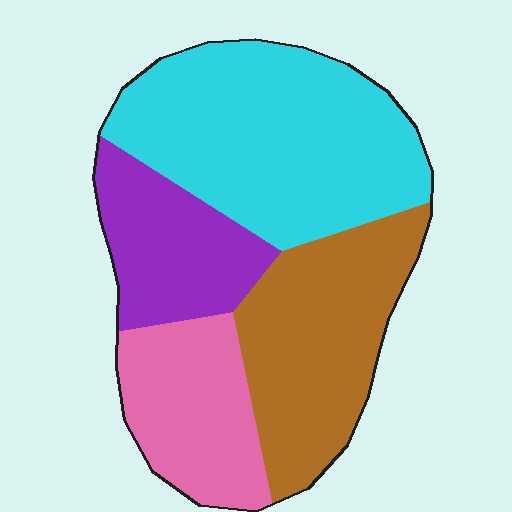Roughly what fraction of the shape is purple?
Purple covers roughly 15% of the shape.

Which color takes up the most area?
Cyan, at roughly 40%.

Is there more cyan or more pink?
Cyan.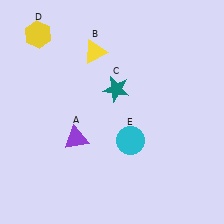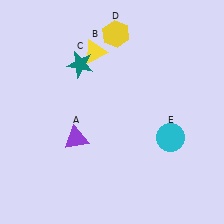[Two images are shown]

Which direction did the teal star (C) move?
The teal star (C) moved left.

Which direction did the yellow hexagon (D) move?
The yellow hexagon (D) moved right.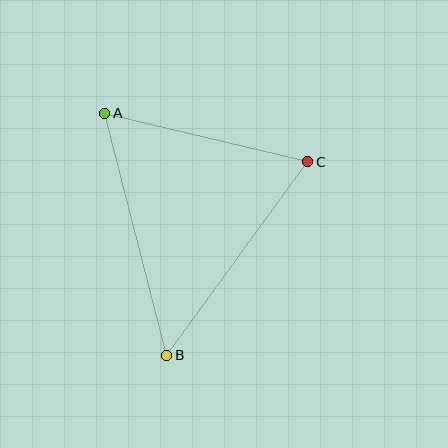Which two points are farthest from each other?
Points A and B are farthest from each other.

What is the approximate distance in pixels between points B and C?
The distance between B and C is approximately 240 pixels.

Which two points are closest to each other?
Points A and C are closest to each other.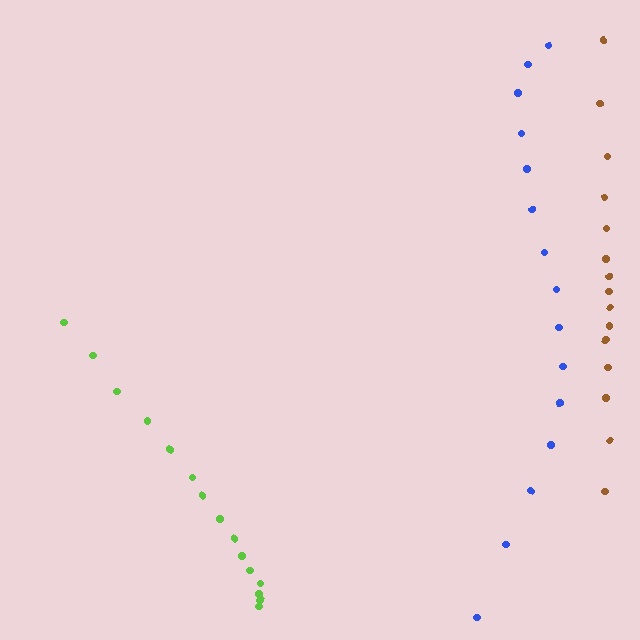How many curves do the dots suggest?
There are 3 distinct paths.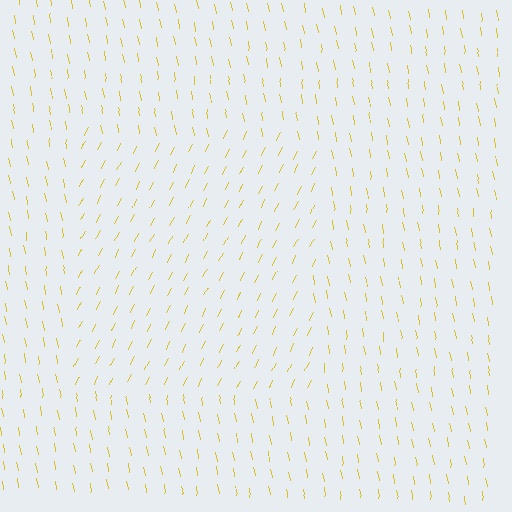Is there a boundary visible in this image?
Yes, there is a texture boundary formed by a change in line orientation.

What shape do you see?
I see a rectangle.